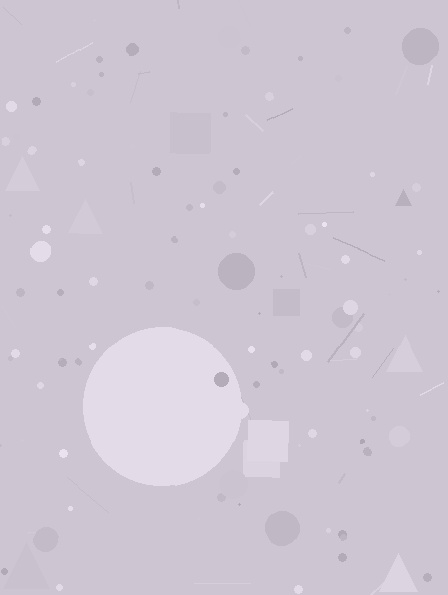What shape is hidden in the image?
A circle is hidden in the image.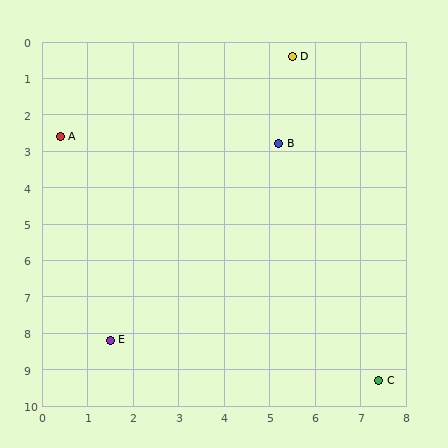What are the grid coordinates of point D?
Point D is at approximately (5.5, 0.4).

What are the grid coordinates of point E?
Point E is at approximately (1.5, 8.2).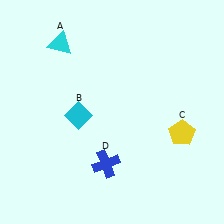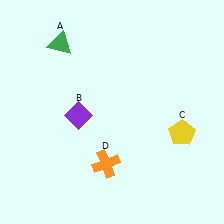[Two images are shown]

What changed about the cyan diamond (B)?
In Image 1, B is cyan. In Image 2, it changed to purple.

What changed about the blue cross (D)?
In Image 1, D is blue. In Image 2, it changed to orange.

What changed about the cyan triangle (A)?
In Image 1, A is cyan. In Image 2, it changed to green.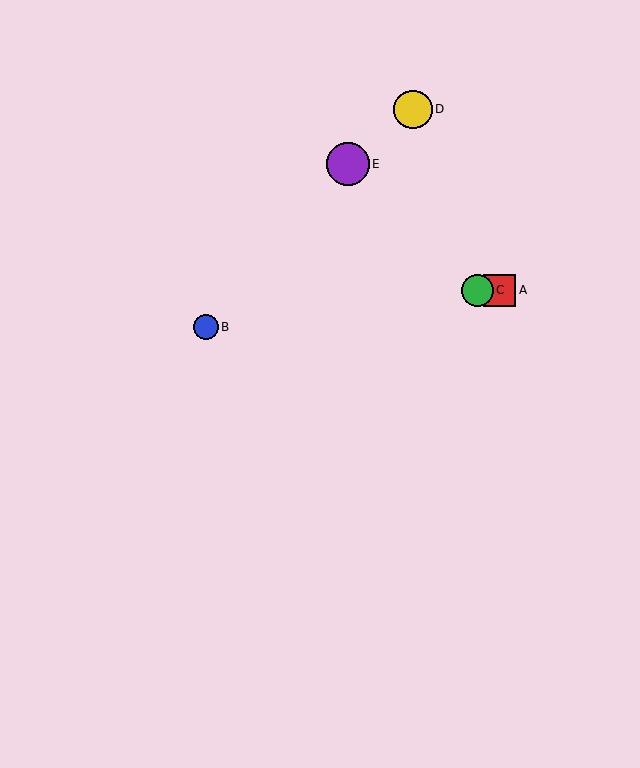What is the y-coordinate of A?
Object A is at y≈290.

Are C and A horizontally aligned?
Yes, both are at y≈290.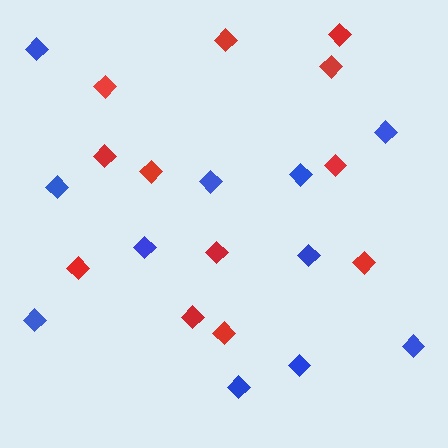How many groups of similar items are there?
There are 2 groups: one group of red diamonds (12) and one group of blue diamonds (11).